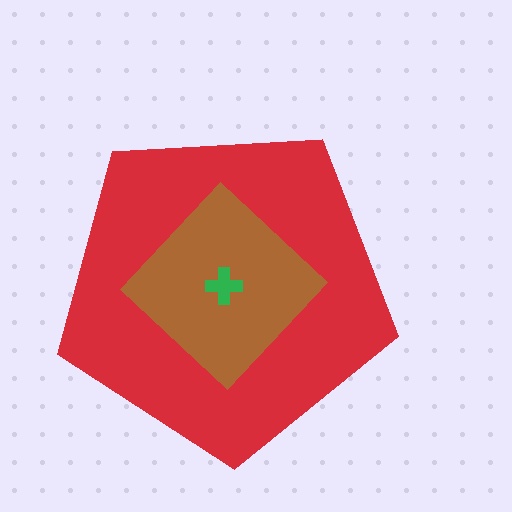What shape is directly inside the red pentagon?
The brown diamond.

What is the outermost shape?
The red pentagon.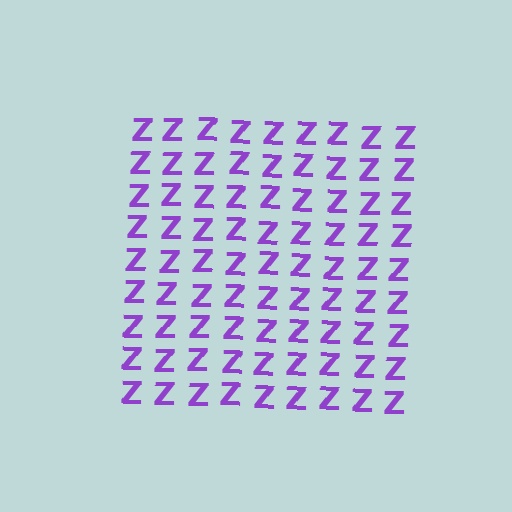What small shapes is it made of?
It is made of small letter Z's.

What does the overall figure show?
The overall figure shows a square.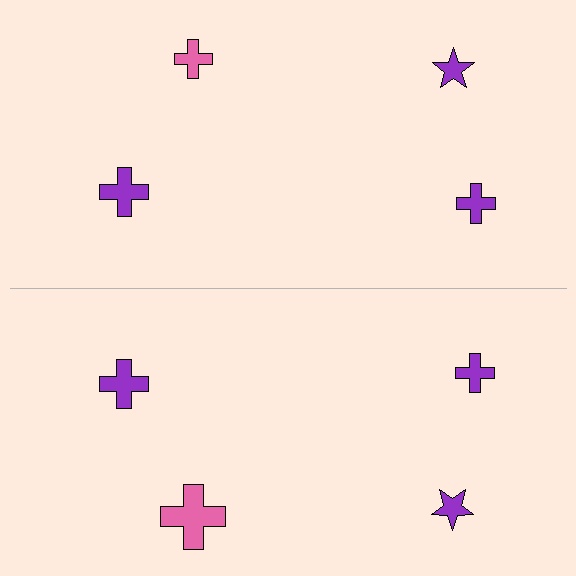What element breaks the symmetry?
The pink cross on the bottom side has a different size than its mirror counterpart.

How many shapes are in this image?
There are 8 shapes in this image.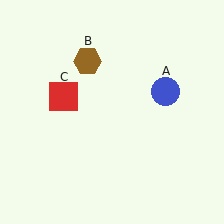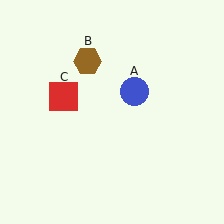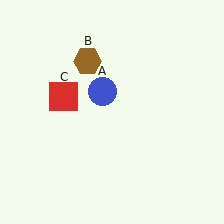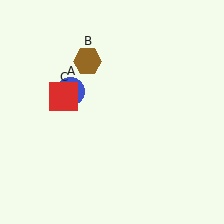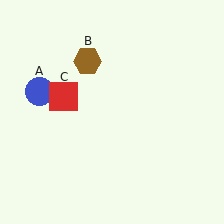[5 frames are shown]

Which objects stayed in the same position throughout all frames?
Brown hexagon (object B) and red square (object C) remained stationary.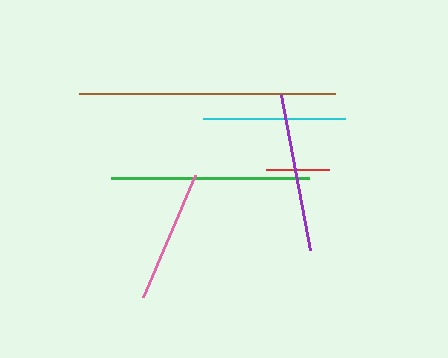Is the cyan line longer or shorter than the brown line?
The brown line is longer than the cyan line.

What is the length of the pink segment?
The pink segment is approximately 132 pixels long.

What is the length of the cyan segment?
The cyan segment is approximately 142 pixels long.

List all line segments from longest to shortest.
From longest to shortest: brown, green, purple, cyan, pink, red.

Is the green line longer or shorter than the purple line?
The green line is longer than the purple line.